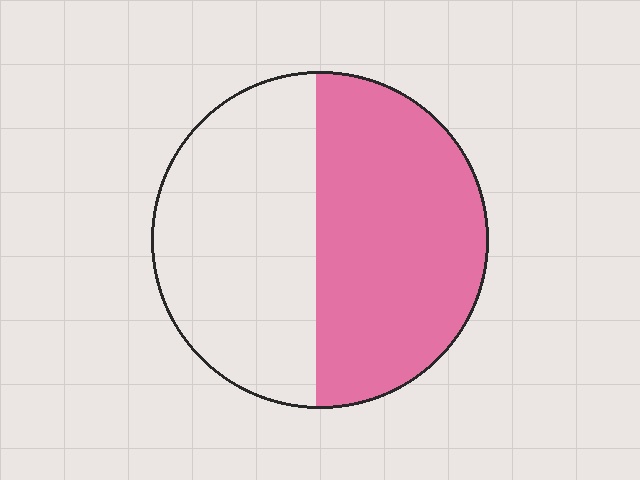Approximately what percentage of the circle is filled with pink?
Approximately 50%.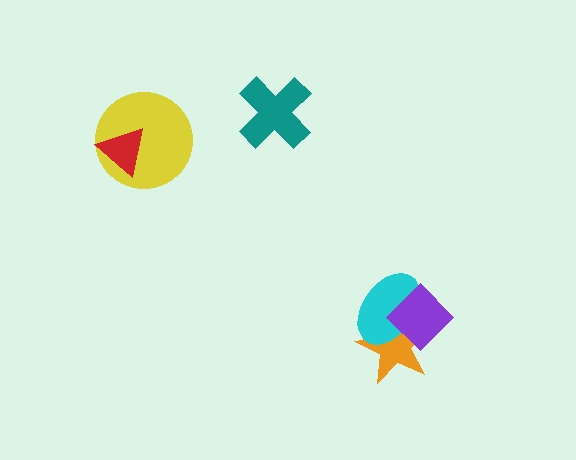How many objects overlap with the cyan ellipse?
2 objects overlap with the cyan ellipse.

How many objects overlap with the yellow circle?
1 object overlaps with the yellow circle.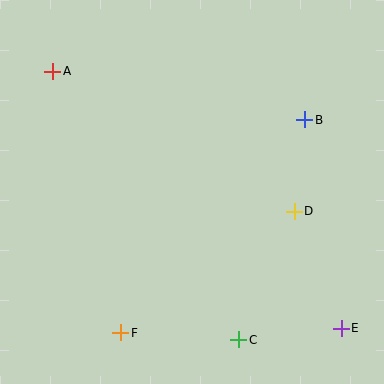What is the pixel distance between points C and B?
The distance between C and B is 230 pixels.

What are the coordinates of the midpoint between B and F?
The midpoint between B and F is at (213, 226).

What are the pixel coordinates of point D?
Point D is at (294, 211).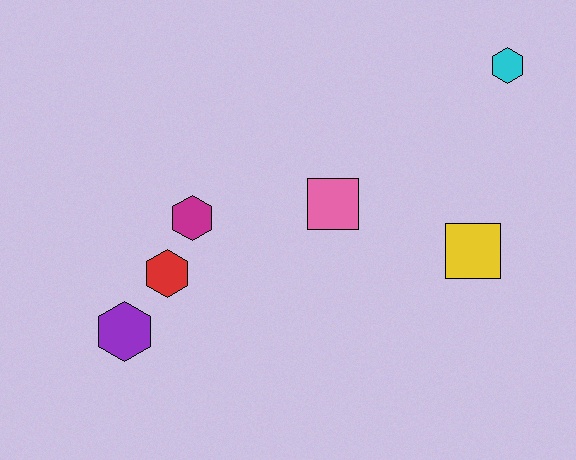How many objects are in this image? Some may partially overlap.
There are 6 objects.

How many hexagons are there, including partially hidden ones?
There are 4 hexagons.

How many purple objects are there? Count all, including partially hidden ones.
There is 1 purple object.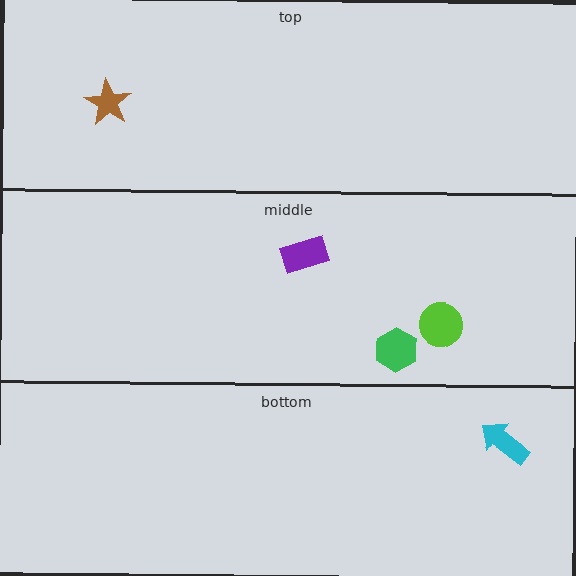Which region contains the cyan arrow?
The bottom region.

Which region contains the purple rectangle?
The middle region.